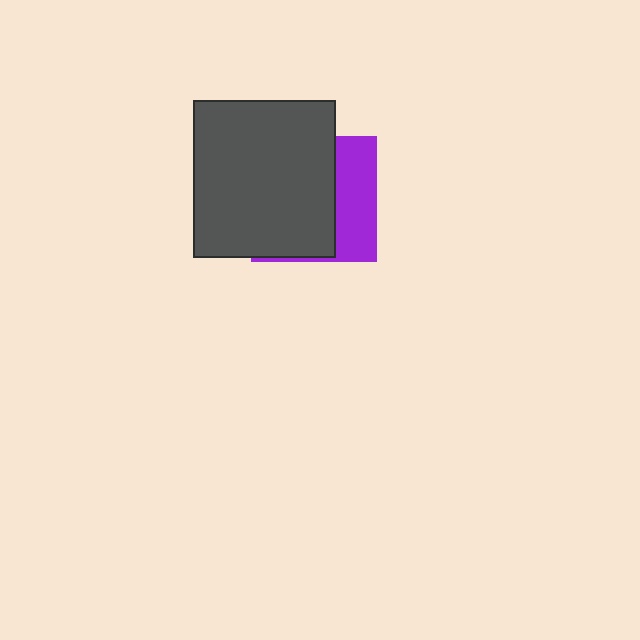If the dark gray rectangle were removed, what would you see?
You would see the complete purple square.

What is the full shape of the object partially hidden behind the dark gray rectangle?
The partially hidden object is a purple square.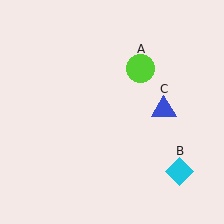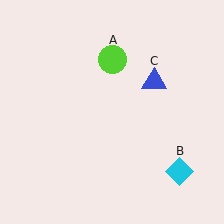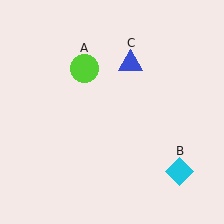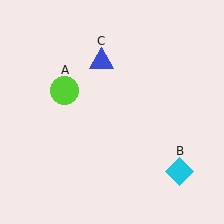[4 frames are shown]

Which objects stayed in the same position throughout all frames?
Cyan diamond (object B) remained stationary.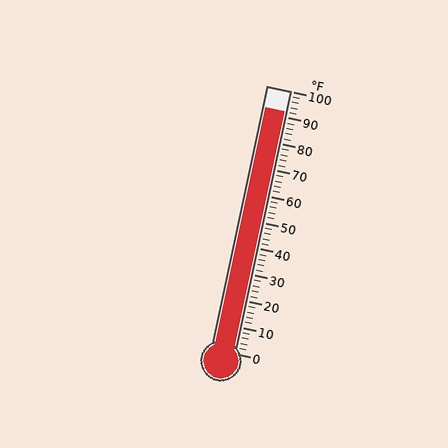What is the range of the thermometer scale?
The thermometer scale ranges from 0°F to 100°F.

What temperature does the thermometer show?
The thermometer shows approximately 92°F.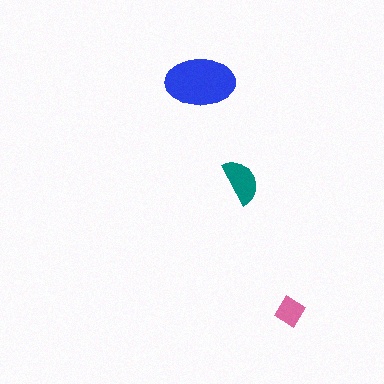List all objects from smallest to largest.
The pink diamond, the teal semicircle, the blue ellipse.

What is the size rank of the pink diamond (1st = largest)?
3rd.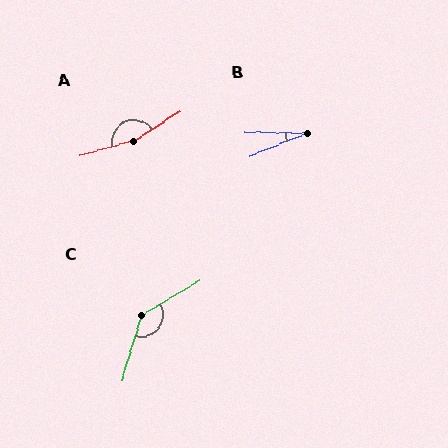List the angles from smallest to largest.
B (23°), C (137°), A (163°).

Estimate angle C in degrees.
Approximately 137 degrees.